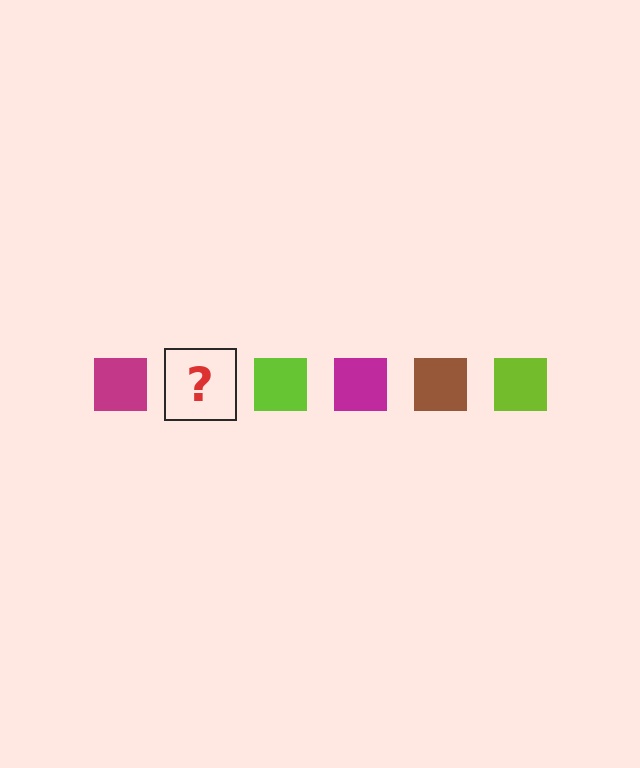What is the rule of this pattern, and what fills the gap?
The rule is that the pattern cycles through magenta, brown, lime squares. The gap should be filled with a brown square.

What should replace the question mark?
The question mark should be replaced with a brown square.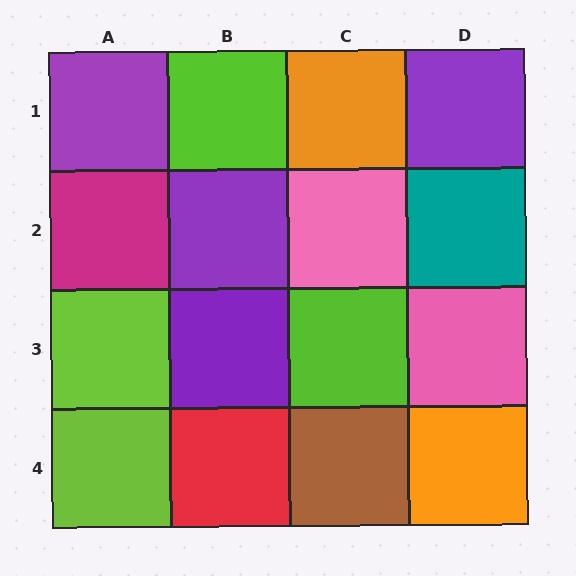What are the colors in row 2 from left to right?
Magenta, purple, pink, teal.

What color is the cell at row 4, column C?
Brown.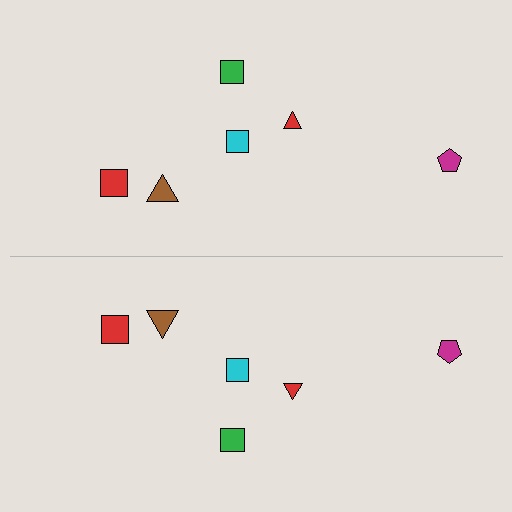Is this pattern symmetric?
Yes, this pattern has bilateral (reflection) symmetry.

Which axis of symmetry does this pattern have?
The pattern has a horizontal axis of symmetry running through the center of the image.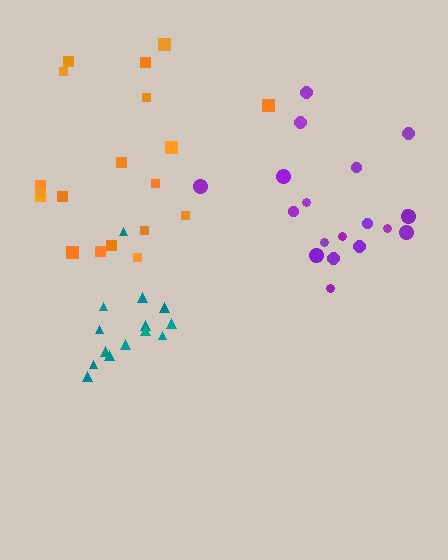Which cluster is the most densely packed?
Teal.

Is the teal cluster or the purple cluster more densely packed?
Teal.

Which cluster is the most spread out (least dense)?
Orange.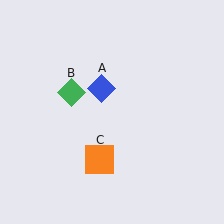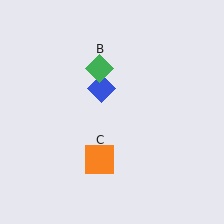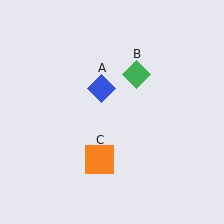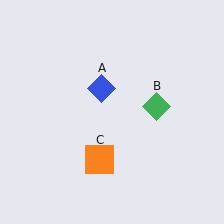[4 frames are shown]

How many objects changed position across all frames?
1 object changed position: green diamond (object B).